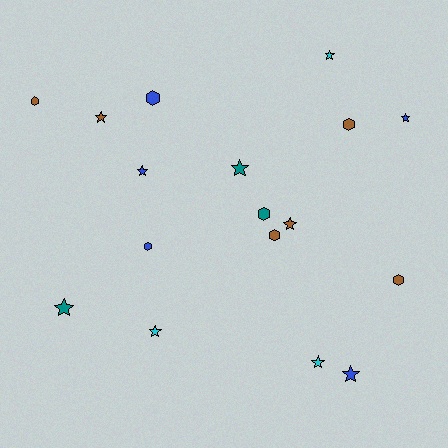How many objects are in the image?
There are 17 objects.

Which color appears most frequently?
Brown, with 6 objects.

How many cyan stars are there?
There are 3 cyan stars.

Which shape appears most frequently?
Star, with 10 objects.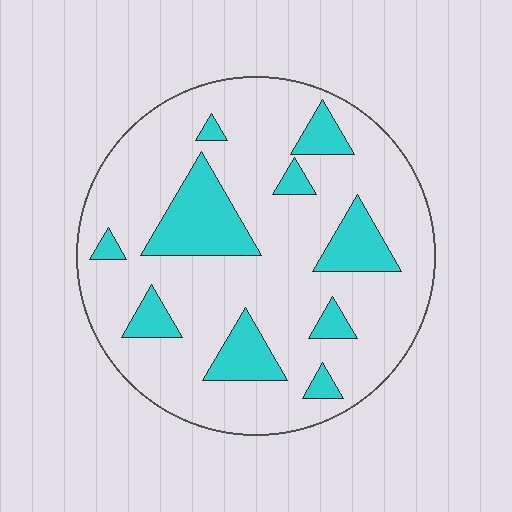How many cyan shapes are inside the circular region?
10.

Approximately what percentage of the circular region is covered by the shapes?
Approximately 20%.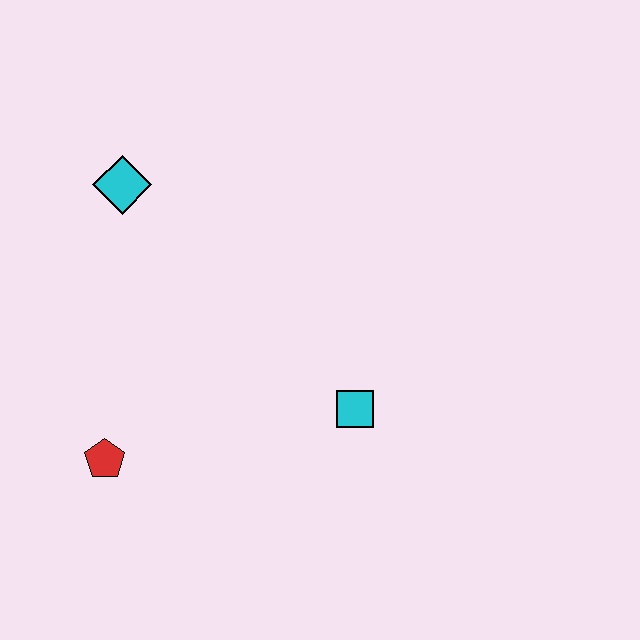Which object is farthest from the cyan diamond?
The cyan square is farthest from the cyan diamond.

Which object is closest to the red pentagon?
The cyan square is closest to the red pentagon.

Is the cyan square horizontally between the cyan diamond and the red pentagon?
No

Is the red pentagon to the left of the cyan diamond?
Yes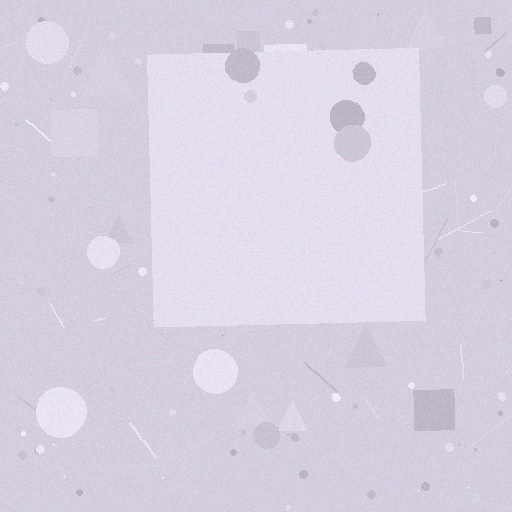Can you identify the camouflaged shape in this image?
The camouflaged shape is a square.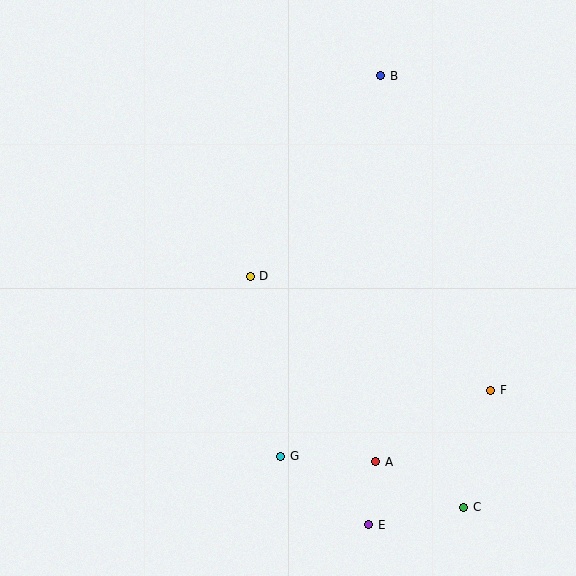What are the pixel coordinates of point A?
Point A is at (376, 462).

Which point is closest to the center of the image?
Point D at (250, 276) is closest to the center.